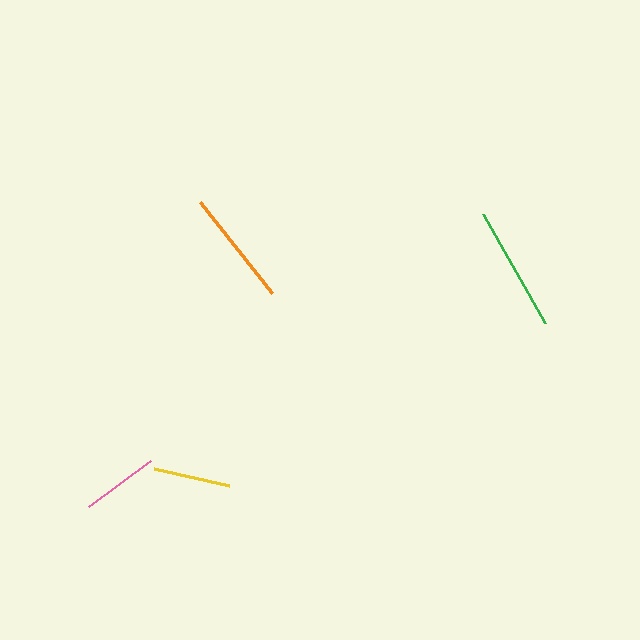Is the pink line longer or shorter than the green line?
The green line is longer than the pink line.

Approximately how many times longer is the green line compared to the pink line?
The green line is approximately 1.6 times the length of the pink line.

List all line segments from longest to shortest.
From longest to shortest: green, orange, yellow, pink.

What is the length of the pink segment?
The pink segment is approximately 77 pixels long.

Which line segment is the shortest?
The pink line is the shortest at approximately 77 pixels.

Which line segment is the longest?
The green line is the longest at approximately 125 pixels.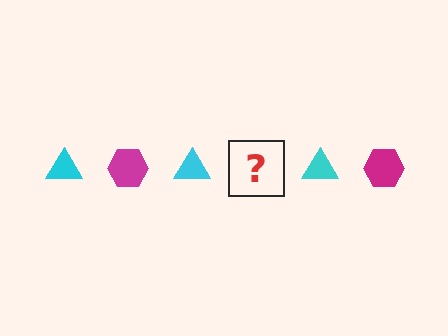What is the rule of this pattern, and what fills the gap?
The rule is that the pattern alternates between cyan triangle and magenta hexagon. The gap should be filled with a magenta hexagon.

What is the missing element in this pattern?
The missing element is a magenta hexagon.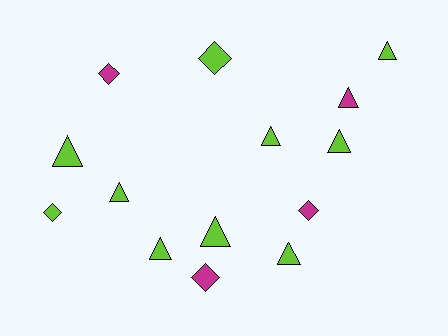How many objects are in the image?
There are 14 objects.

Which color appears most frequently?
Lime, with 10 objects.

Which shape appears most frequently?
Triangle, with 9 objects.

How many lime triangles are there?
There are 8 lime triangles.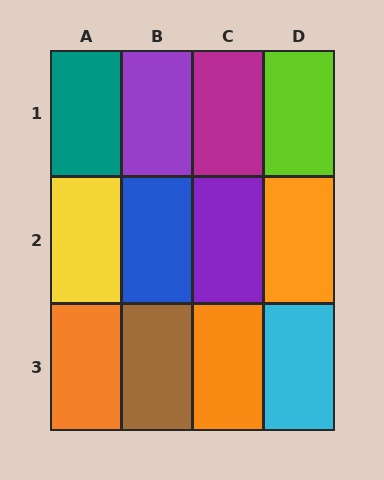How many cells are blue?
1 cell is blue.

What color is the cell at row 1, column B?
Purple.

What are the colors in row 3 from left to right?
Orange, brown, orange, cyan.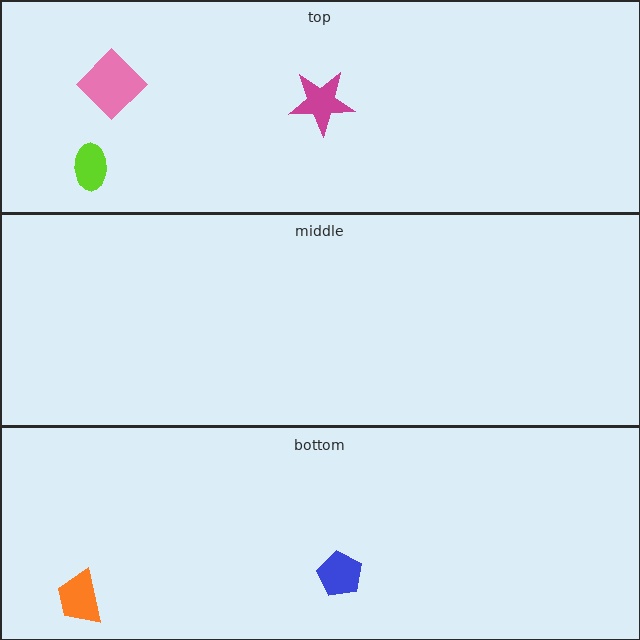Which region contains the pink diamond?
The top region.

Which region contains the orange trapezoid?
The bottom region.